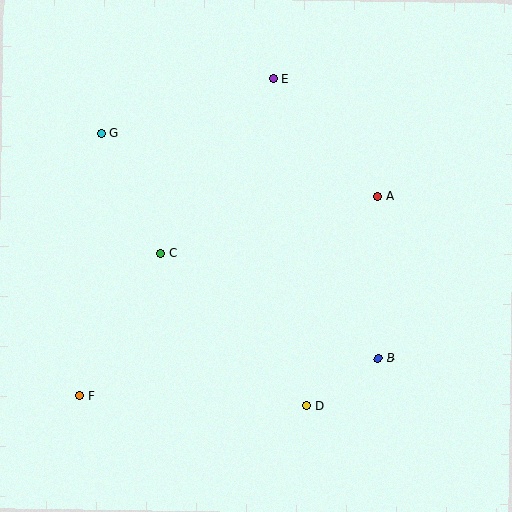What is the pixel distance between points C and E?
The distance between C and E is 207 pixels.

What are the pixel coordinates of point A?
Point A is at (377, 196).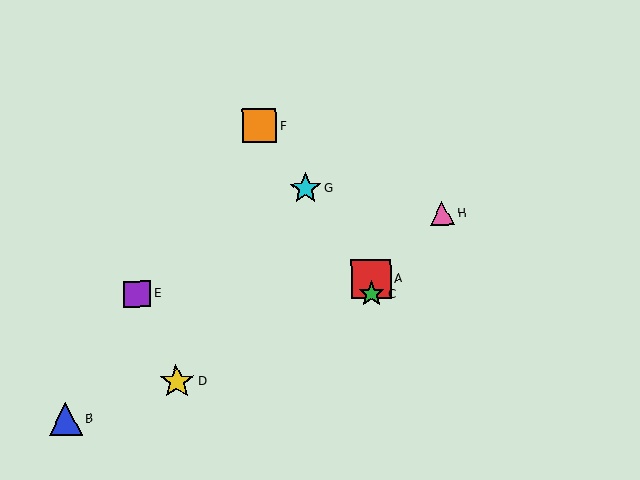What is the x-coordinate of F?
Object F is at x≈259.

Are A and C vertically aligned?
Yes, both are at x≈371.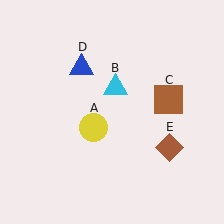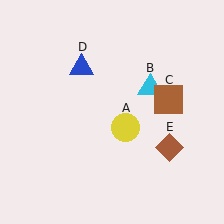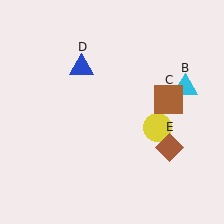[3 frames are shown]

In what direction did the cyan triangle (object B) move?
The cyan triangle (object B) moved right.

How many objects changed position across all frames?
2 objects changed position: yellow circle (object A), cyan triangle (object B).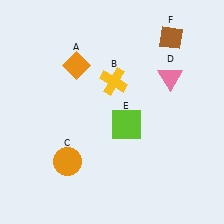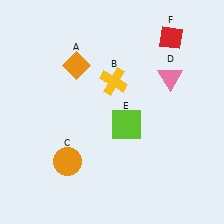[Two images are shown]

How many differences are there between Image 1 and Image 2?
There is 1 difference between the two images.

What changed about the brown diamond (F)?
In Image 1, F is brown. In Image 2, it changed to red.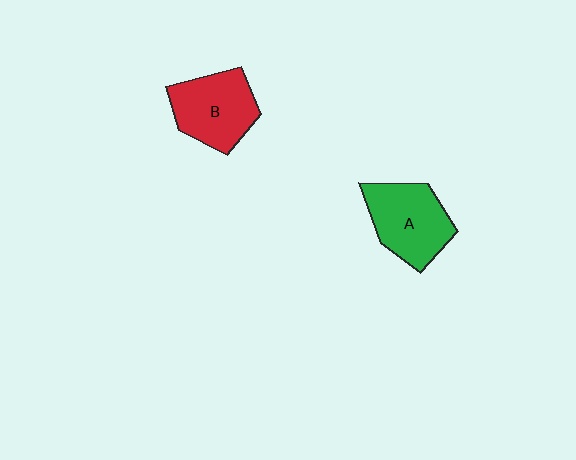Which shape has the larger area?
Shape A (green).